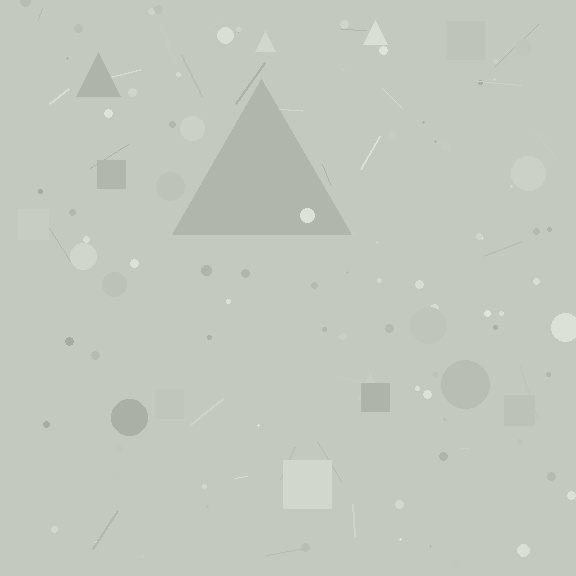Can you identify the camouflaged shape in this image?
The camouflaged shape is a triangle.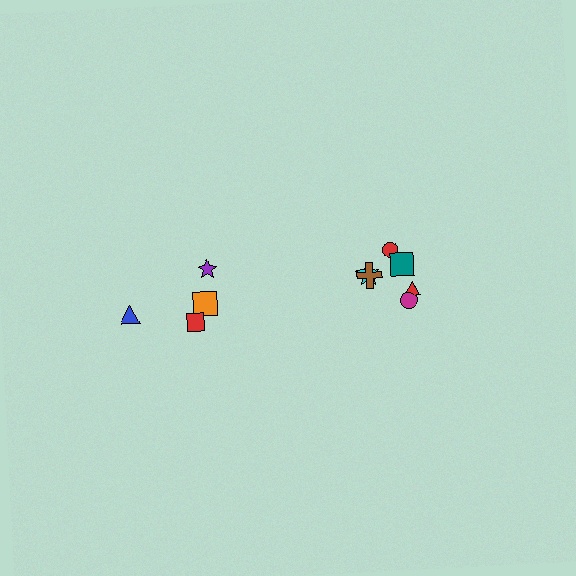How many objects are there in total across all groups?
There are 10 objects.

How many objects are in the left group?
There are 4 objects.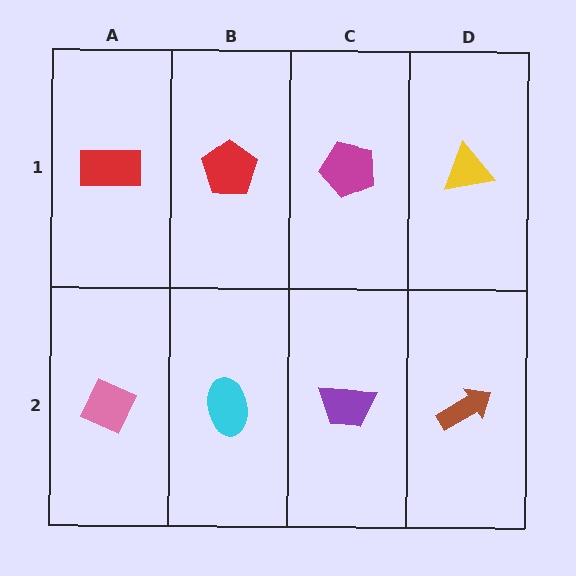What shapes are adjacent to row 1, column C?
A purple trapezoid (row 2, column C), a red pentagon (row 1, column B), a yellow triangle (row 1, column D).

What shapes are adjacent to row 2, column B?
A red pentagon (row 1, column B), a pink diamond (row 2, column A), a purple trapezoid (row 2, column C).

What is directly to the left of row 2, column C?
A cyan ellipse.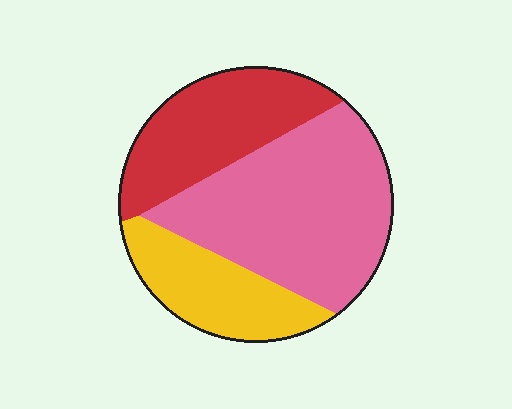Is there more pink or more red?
Pink.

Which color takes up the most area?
Pink, at roughly 50%.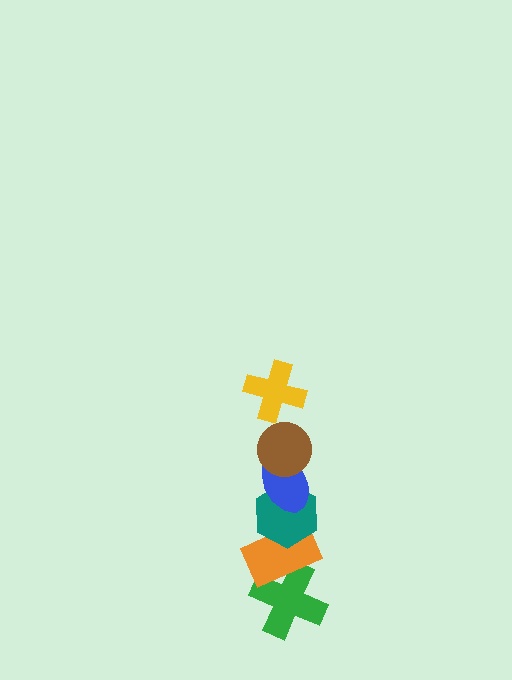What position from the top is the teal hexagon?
The teal hexagon is 4th from the top.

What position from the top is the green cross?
The green cross is 6th from the top.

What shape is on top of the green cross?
The orange rectangle is on top of the green cross.